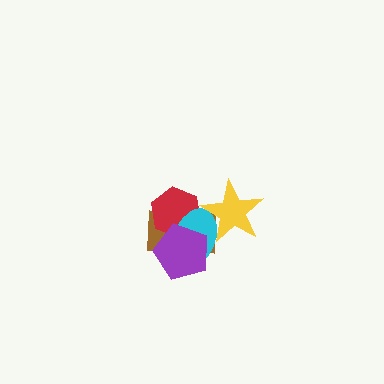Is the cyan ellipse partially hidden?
Yes, it is partially covered by another shape.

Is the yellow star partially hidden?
No, no other shape covers it.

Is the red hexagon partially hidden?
Yes, it is partially covered by another shape.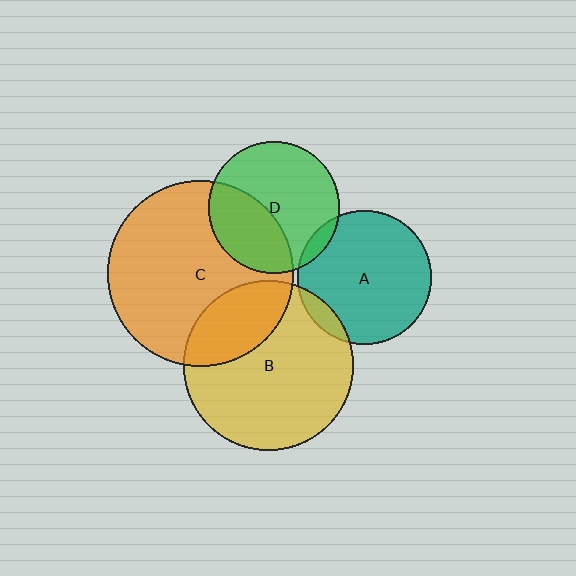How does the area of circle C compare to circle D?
Approximately 2.0 times.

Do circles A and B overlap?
Yes.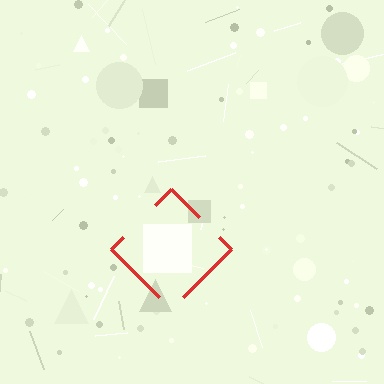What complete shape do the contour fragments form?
The contour fragments form a diamond.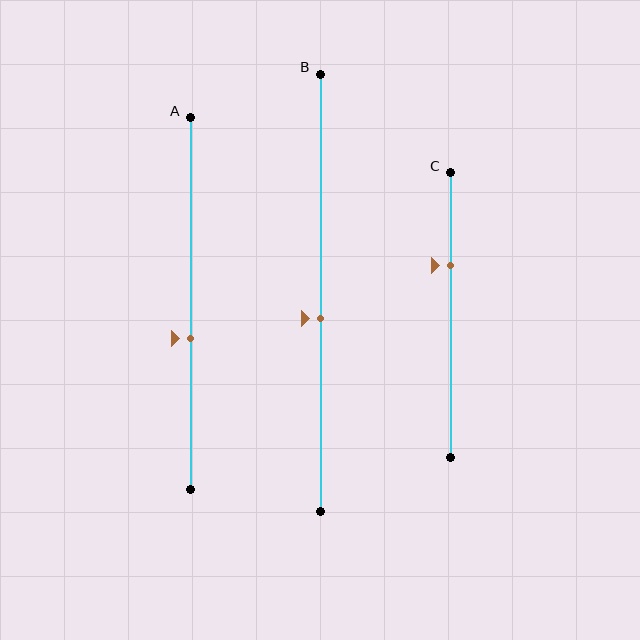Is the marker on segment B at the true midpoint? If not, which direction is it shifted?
No, the marker on segment B is shifted downward by about 6% of the segment length.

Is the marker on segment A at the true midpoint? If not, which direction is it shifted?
No, the marker on segment A is shifted downward by about 9% of the segment length.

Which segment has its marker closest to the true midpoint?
Segment B has its marker closest to the true midpoint.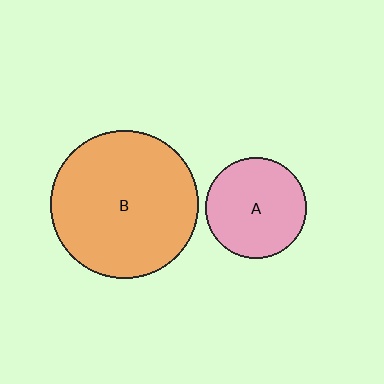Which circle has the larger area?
Circle B (orange).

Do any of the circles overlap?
No, none of the circles overlap.